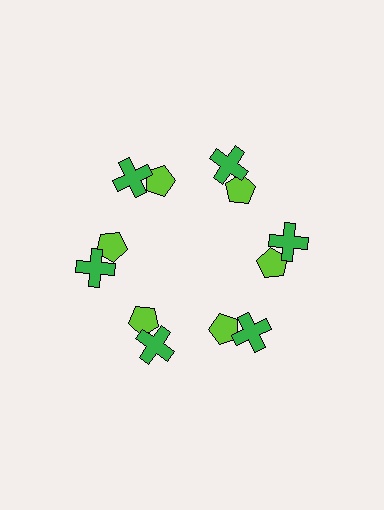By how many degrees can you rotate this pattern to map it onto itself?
The pattern maps onto itself every 60 degrees of rotation.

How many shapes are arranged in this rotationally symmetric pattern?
There are 12 shapes, arranged in 6 groups of 2.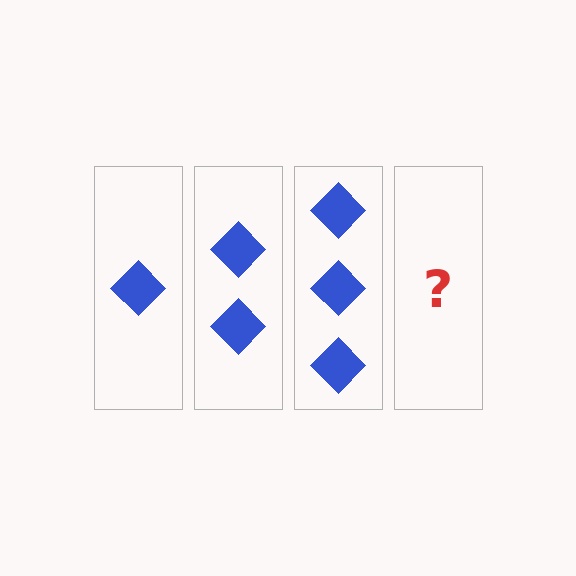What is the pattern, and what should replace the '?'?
The pattern is that each step adds one more diamond. The '?' should be 4 diamonds.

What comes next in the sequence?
The next element should be 4 diamonds.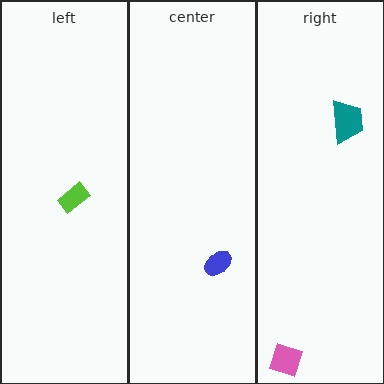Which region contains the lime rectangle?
The left region.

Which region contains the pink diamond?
The right region.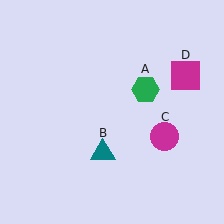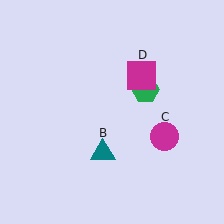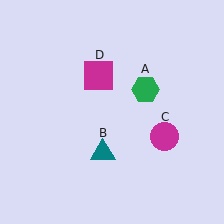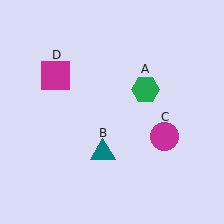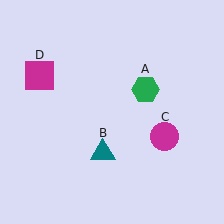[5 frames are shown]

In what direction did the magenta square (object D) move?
The magenta square (object D) moved left.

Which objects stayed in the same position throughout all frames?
Green hexagon (object A) and teal triangle (object B) and magenta circle (object C) remained stationary.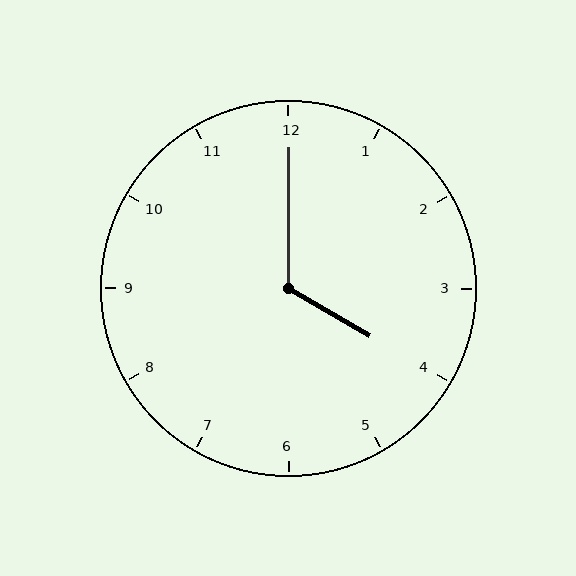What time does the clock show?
4:00.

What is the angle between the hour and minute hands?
Approximately 120 degrees.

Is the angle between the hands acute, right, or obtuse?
It is obtuse.